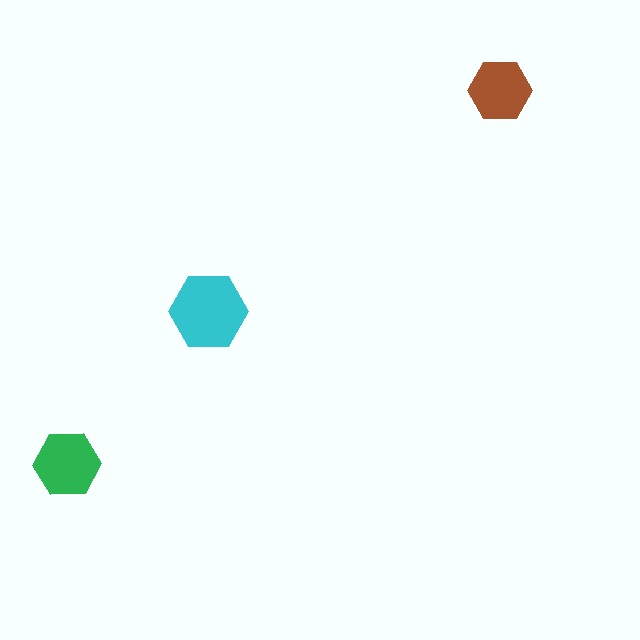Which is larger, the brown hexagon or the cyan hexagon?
The cyan one.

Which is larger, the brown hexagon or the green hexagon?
The green one.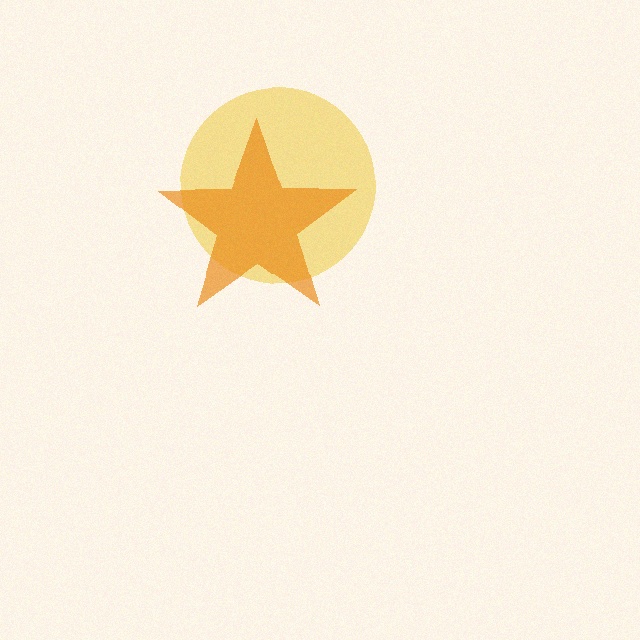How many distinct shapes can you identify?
There are 2 distinct shapes: a yellow circle, an orange star.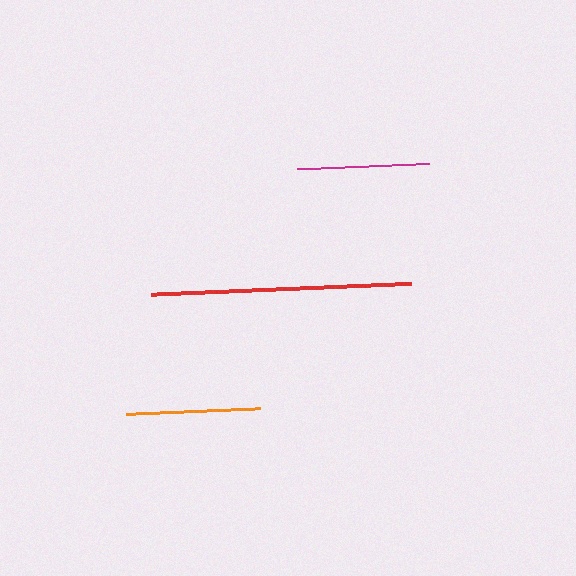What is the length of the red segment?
The red segment is approximately 259 pixels long.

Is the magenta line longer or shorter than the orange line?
The orange line is longer than the magenta line.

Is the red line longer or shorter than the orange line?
The red line is longer than the orange line.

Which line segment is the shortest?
The magenta line is the shortest at approximately 133 pixels.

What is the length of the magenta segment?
The magenta segment is approximately 133 pixels long.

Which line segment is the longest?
The red line is the longest at approximately 259 pixels.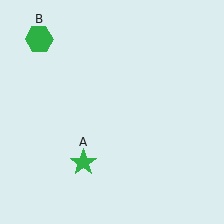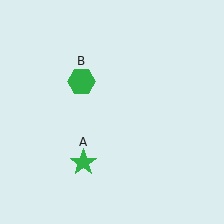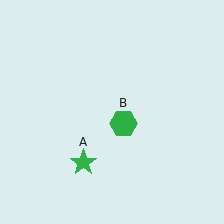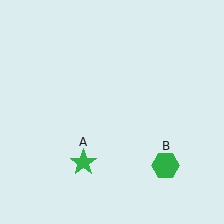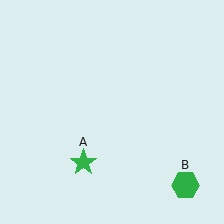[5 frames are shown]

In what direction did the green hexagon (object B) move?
The green hexagon (object B) moved down and to the right.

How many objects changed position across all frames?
1 object changed position: green hexagon (object B).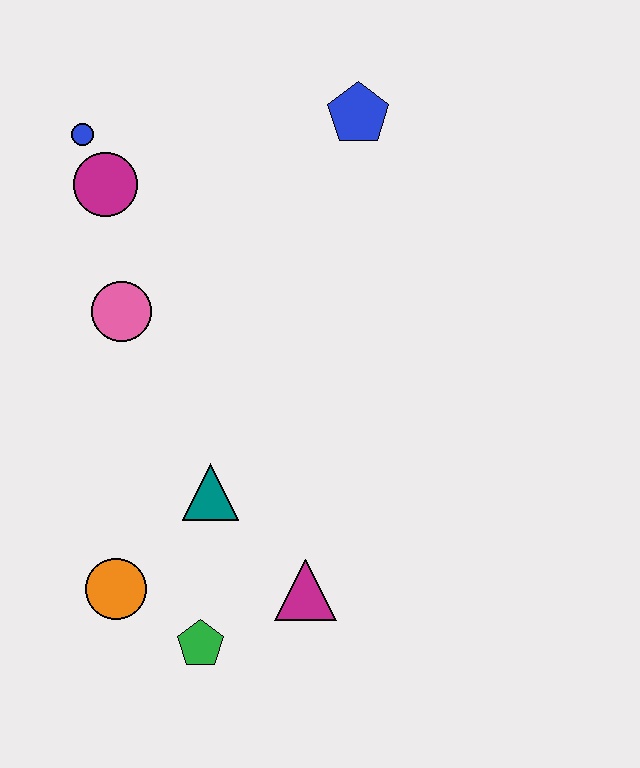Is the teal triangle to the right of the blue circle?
Yes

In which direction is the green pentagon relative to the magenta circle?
The green pentagon is below the magenta circle.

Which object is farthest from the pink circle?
The green pentagon is farthest from the pink circle.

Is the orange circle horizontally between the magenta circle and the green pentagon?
Yes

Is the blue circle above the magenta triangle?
Yes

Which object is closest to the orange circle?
The green pentagon is closest to the orange circle.